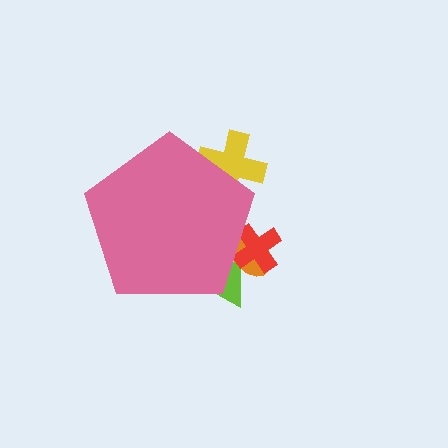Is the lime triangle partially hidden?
Yes, the lime triangle is partially hidden behind the pink pentagon.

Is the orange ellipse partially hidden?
Yes, the orange ellipse is partially hidden behind the pink pentagon.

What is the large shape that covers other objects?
A pink pentagon.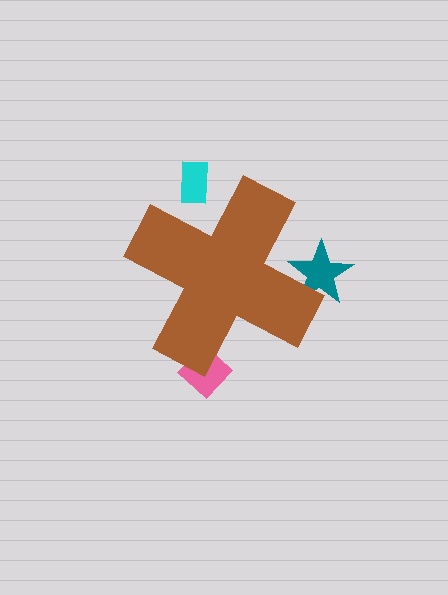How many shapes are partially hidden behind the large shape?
3 shapes are partially hidden.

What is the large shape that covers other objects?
A brown cross.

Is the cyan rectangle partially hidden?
Yes, the cyan rectangle is partially hidden behind the brown cross.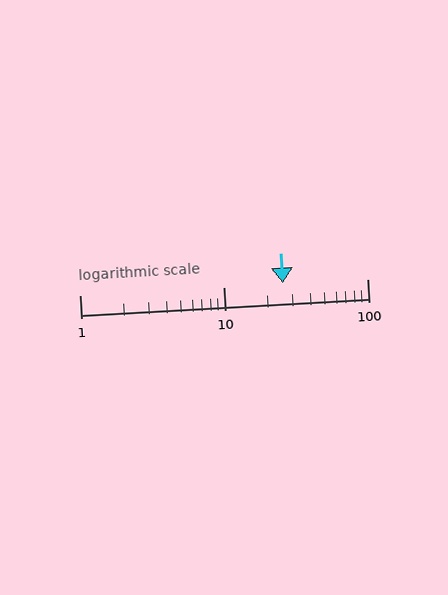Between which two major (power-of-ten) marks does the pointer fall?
The pointer is between 10 and 100.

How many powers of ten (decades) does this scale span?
The scale spans 2 decades, from 1 to 100.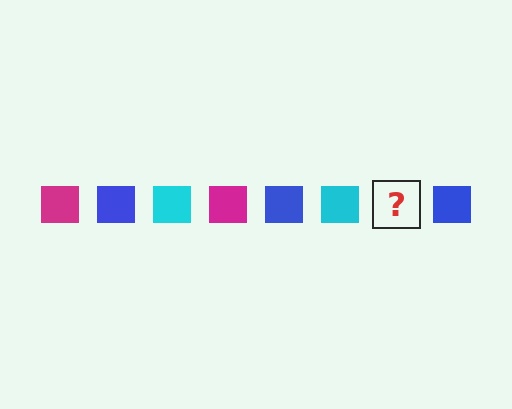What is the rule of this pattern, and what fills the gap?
The rule is that the pattern cycles through magenta, blue, cyan squares. The gap should be filled with a magenta square.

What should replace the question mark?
The question mark should be replaced with a magenta square.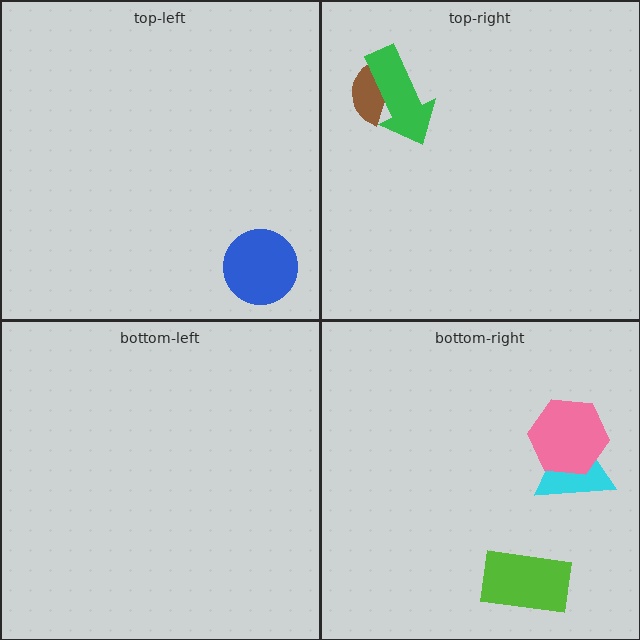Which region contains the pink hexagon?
The bottom-right region.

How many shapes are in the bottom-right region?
3.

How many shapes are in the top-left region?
1.